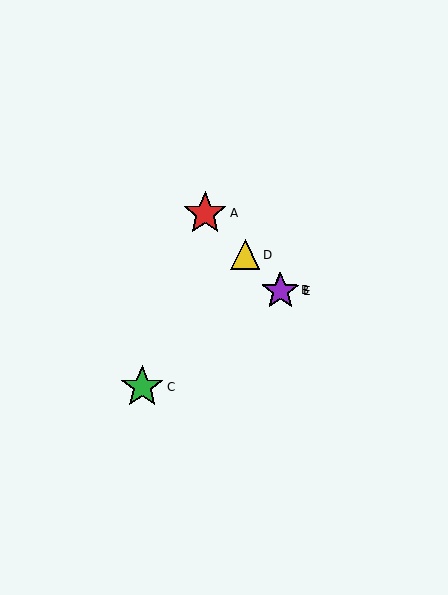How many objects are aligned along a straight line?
4 objects (A, B, D, E) are aligned along a straight line.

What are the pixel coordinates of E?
Object E is at (281, 291).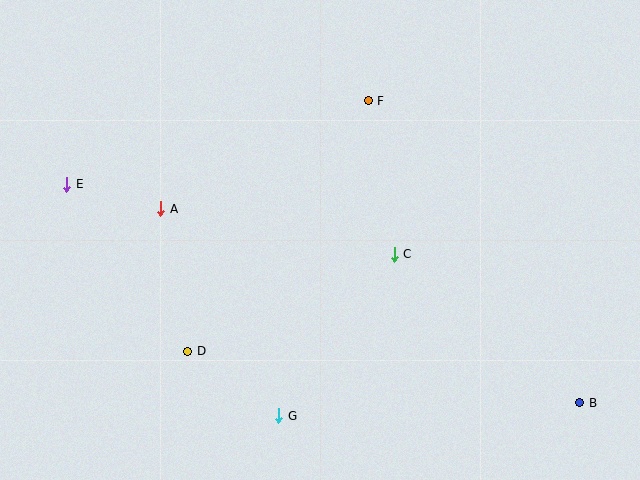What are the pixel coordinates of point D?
Point D is at (188, 351).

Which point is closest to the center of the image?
Point C at (394, 254) is closest to the center.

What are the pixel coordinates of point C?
Point C is at (394, 254).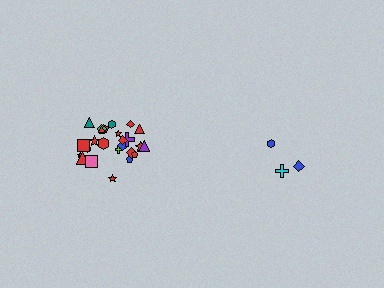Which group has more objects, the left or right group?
The left group.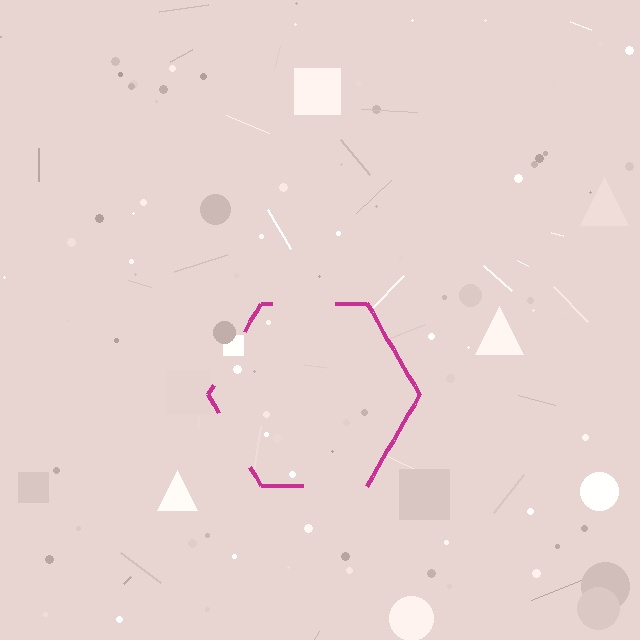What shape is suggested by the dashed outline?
The dashed outline suggests a hexagon.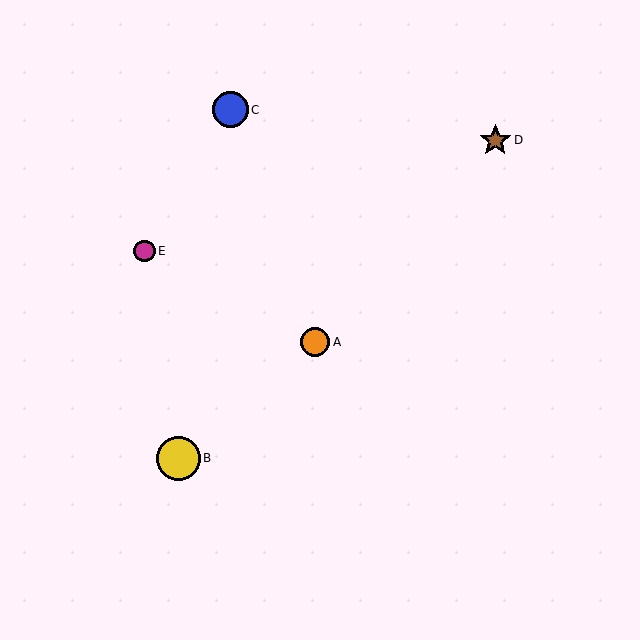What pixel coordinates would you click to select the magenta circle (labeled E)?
Click at (145, 251) to select the magenta circle E.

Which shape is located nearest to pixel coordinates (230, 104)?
The blue circle (labeled C) at (230, 110) is nearest to that location.